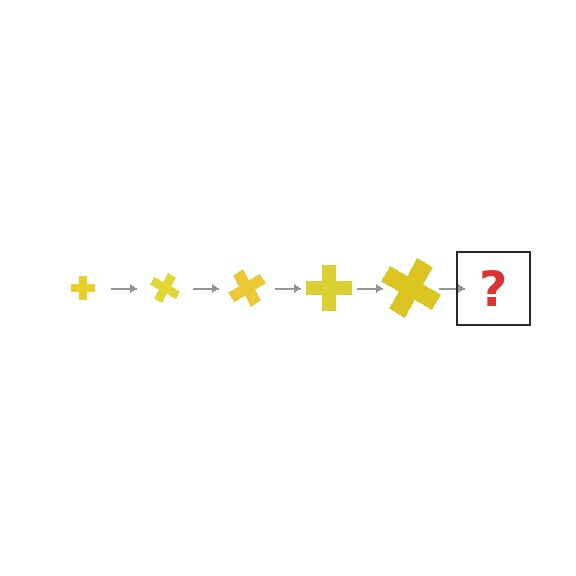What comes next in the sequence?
The next element should be a cross, larger than the previous one and rotated 150 degrees from the start.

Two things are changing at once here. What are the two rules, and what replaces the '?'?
The two rules are that the cross grows larger each step and it rotates 30 degrees each step. The '?' should be a cross, larger than the previous one and rotated 150 degrees from the start.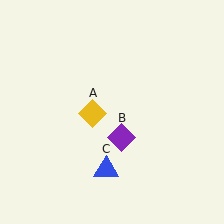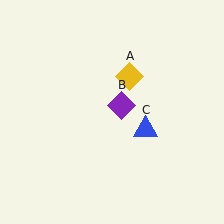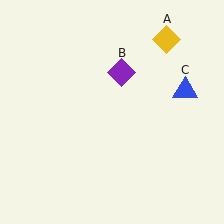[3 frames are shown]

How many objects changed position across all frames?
3 objects changed position: yellow diamond (object A), purple diamond (object B), blue triangle (object C).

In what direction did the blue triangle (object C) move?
The blue triangle (object C) moved up and to the right.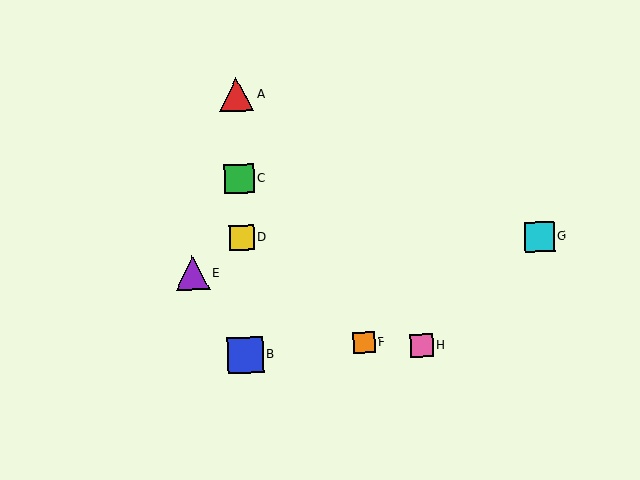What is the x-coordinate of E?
Object E is at x≈192.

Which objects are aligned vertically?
Objects A, B, C, D are aligned vertically.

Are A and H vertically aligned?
No, A is at x≈237 and H is at x≈421.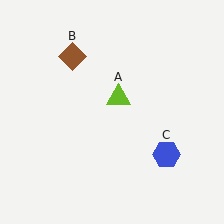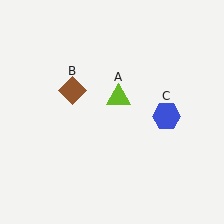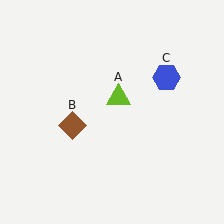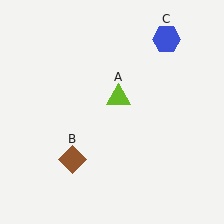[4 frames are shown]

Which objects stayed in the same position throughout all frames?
Lime triangle (object A) remained stationary.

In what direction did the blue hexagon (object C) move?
The blue hexagon (object C) moved up.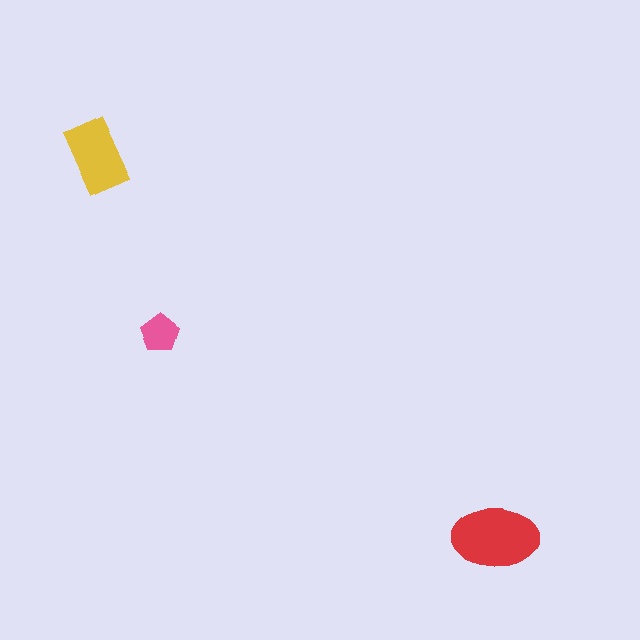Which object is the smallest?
The pink pentagon.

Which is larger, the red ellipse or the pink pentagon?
The red ellipse.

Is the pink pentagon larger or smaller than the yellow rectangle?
Smaller.